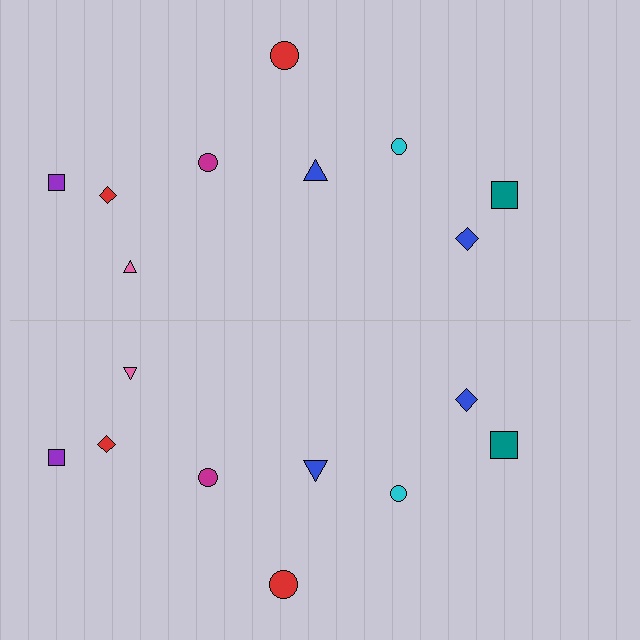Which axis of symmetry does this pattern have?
The pattern has a horizontal axis of symmetry running through the center of the image.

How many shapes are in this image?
There are 18 shapes in this image.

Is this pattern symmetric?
Yes, this pattern has bilateral (reflection) symmetry.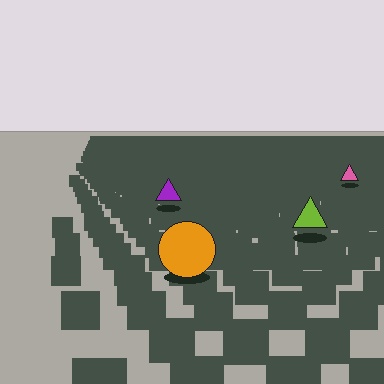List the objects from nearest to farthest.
From nearest to farthest: the orange circle, the lime triangle, the purple triangle, the pink triangle.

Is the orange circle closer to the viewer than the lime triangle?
Yes. The orange circle is closer — you can tell from the texture gradient: the ground texture is coarser near it.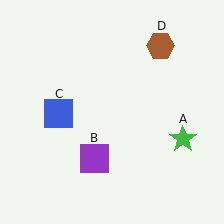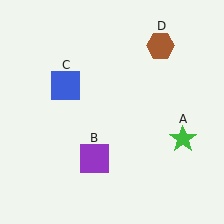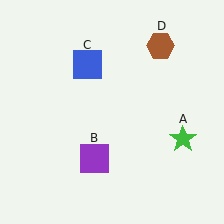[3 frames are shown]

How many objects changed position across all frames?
1 object changed position: blue square (object C).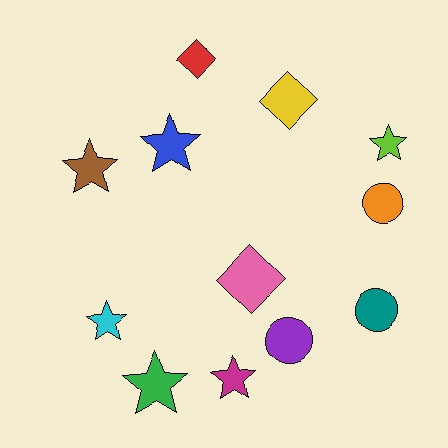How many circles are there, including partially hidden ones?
There are 3 circles.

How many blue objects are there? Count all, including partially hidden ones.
There is 1 blue object.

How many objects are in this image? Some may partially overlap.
There are 12 objects.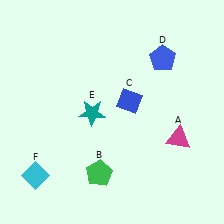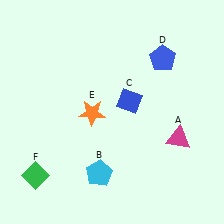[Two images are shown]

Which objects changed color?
B changed from green to cyan. E changed from teal to orange. F changed from cyan to green.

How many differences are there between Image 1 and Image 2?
There are 3 differences between the two images.